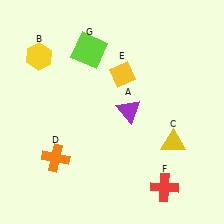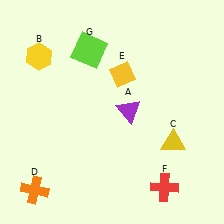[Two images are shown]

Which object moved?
The orange cross (D) moved down.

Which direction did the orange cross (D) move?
The orange cross (D) moved down.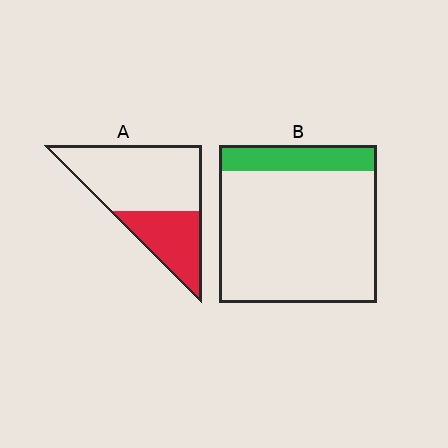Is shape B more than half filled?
No.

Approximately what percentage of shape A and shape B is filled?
A is approximately 35% and B is approximately 15%.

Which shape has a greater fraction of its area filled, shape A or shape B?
Shape A.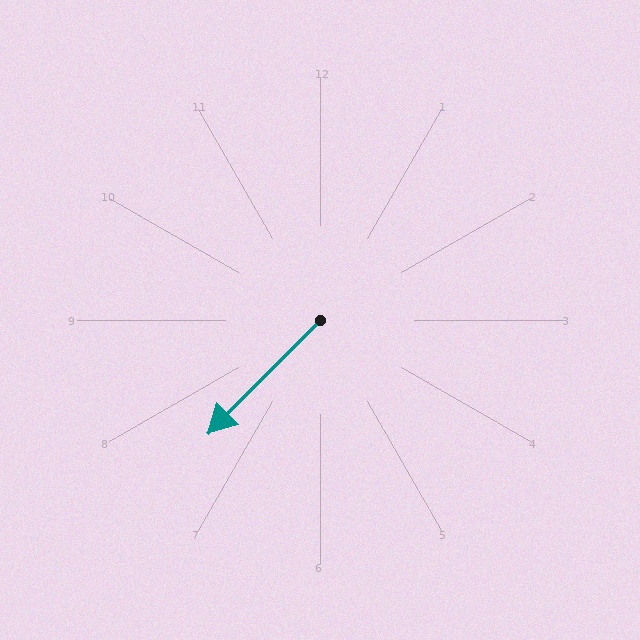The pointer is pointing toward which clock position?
Roughly 7 o'clock.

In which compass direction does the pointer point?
Southwest.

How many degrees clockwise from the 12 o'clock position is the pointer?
Approximately 225 degrees.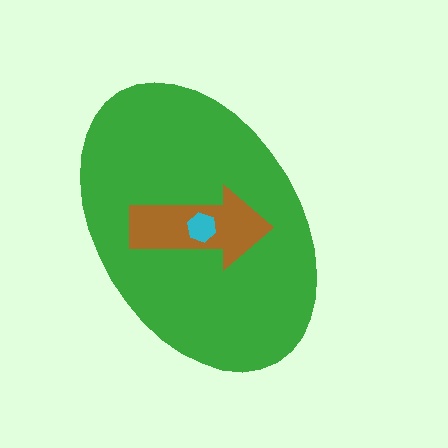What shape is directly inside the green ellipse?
The brown arrow.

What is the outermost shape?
The green ellipse.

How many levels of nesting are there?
3.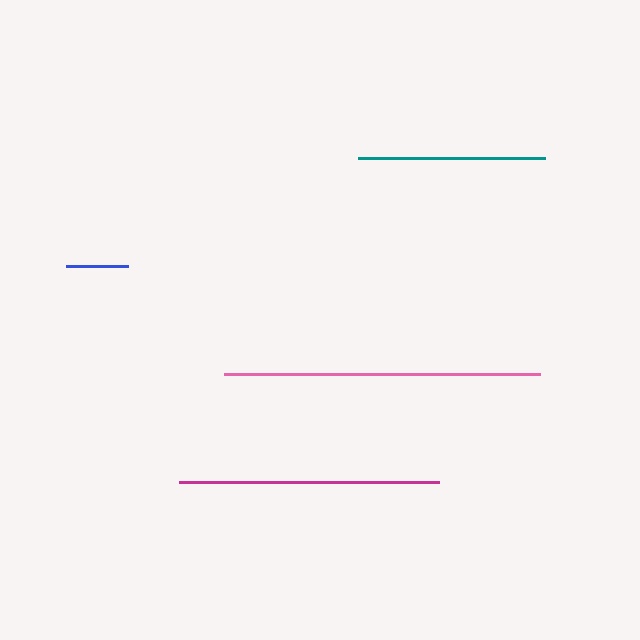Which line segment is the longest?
The pink line is the longest at approximately 316 pixels.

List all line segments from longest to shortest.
From longest to shortest: pink, magenta, teal, blue.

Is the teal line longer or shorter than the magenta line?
The magenta line is longer than the teal line.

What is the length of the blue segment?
The blue segment is approximately 62 pixels long.